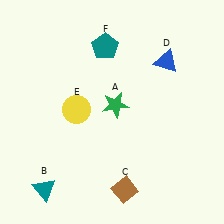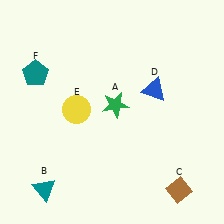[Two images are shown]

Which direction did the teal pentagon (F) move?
The teal pentagon (F) moved left.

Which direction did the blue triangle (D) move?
The blue triangle (D) moved down.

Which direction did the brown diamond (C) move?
The brown diamond (C) moved right.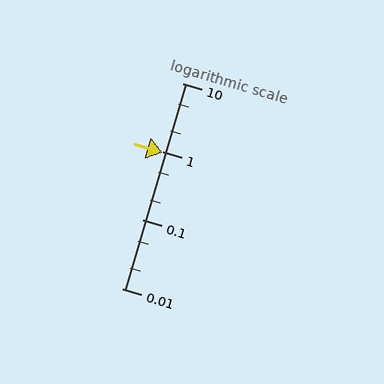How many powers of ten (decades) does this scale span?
The scale spans 3 decades, from 0.01 to 10.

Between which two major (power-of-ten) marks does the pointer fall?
The pointer is between 0.1 and 1.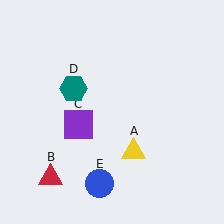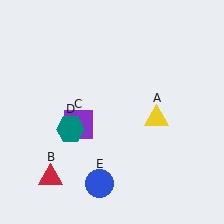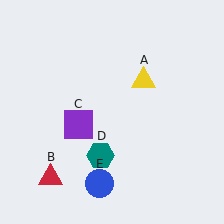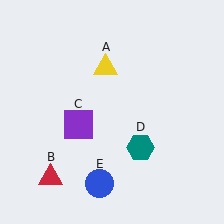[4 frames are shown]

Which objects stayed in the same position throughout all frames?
Red triangle (object B) and purple square (object C) and blue circle (object E) remained stationary.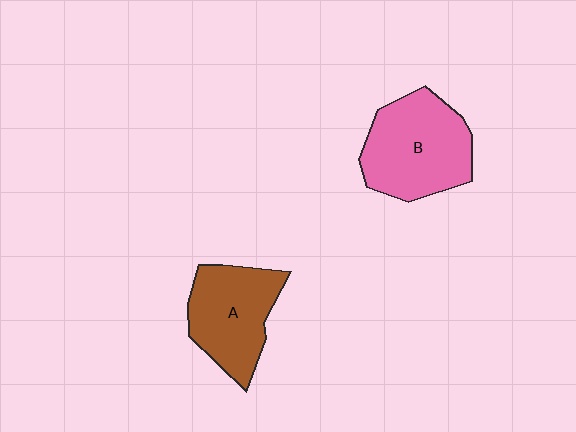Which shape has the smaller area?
Shape A (brown).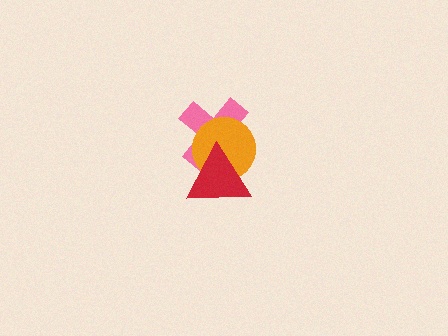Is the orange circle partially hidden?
Yes, it is partially covered by another shape.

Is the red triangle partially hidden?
No, no other shape covers it.